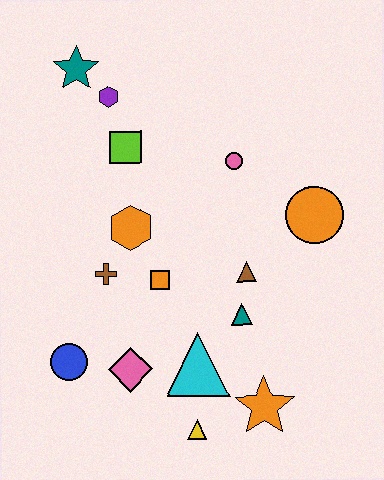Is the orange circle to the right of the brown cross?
Yes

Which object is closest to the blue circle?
The pink diamond is closest to the blue circle.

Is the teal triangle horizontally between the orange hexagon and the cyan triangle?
No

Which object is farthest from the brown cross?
The orange circle is farthest from the brown cross.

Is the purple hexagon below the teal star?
Yes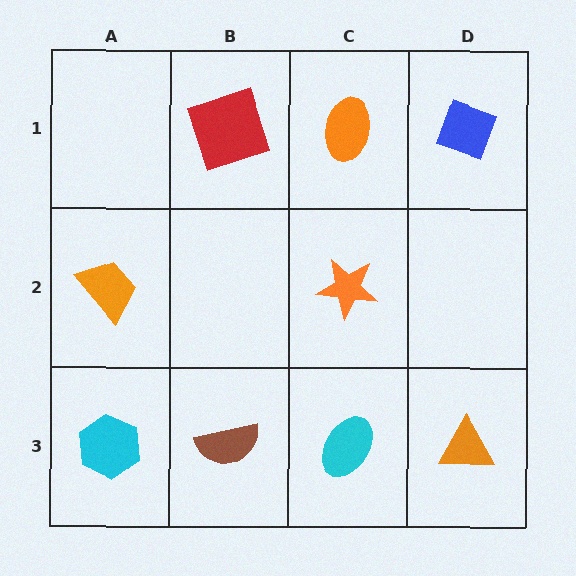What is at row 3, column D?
An orange triangle.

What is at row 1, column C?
An orange ellipse.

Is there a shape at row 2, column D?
No, that cell is empty.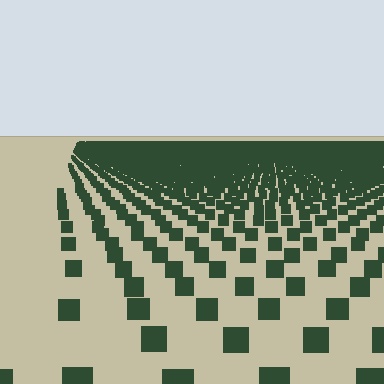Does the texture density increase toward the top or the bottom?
Density increases toward the top.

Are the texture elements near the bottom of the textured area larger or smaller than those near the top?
Larger. Near the bottom, elements are closer to the viewer and appear at a bigger on-screen size.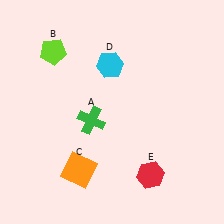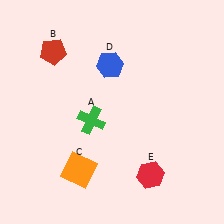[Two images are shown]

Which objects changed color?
B changed from lime to red. D changed from cyan to blue.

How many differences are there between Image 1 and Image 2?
There are 2 differences between the two images.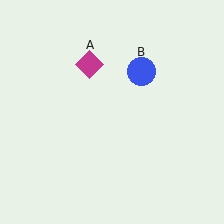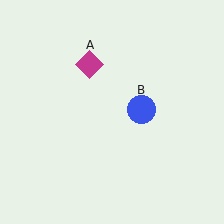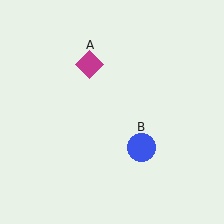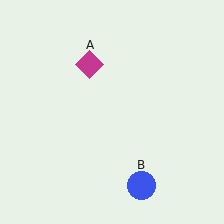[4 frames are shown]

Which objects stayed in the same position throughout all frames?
Magenta diamond (object A) remained stationary.